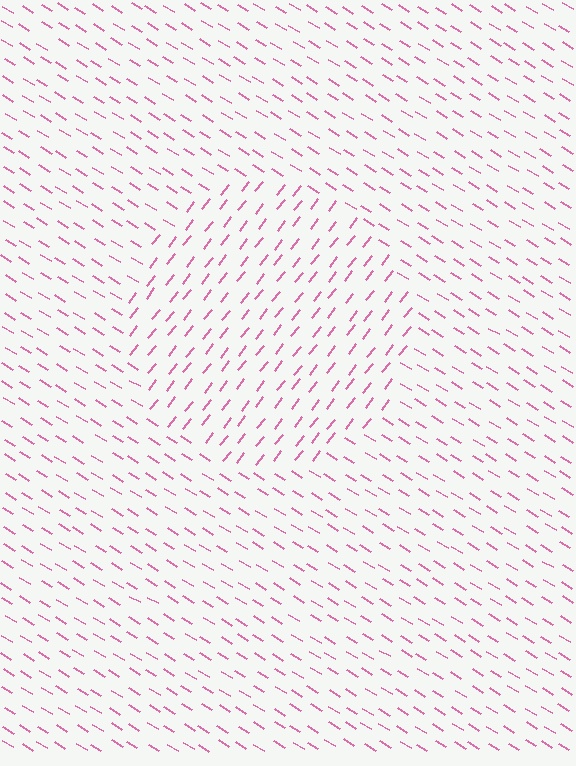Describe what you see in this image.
The image is filled with small pink line segments. A circle region in the image has lines oriented differently from the surrounding lines, creating a visible texture boundary.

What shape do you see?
I see a circle.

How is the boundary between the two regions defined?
The boundary is defined purely by a change in line orientation (approximately 84 degrees difference). All lines are the same color and thickness.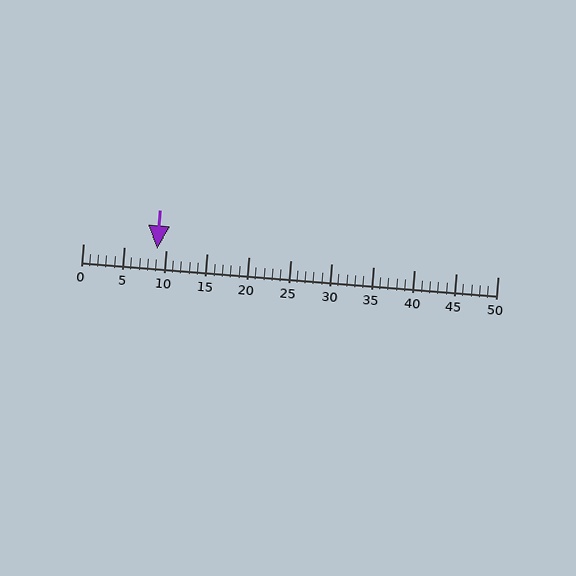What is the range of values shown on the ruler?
The ruler shows values from 0 to 50.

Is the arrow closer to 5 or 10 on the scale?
The arrow is closer to 10.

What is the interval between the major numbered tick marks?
The major tick marks are spaced 5 units apart.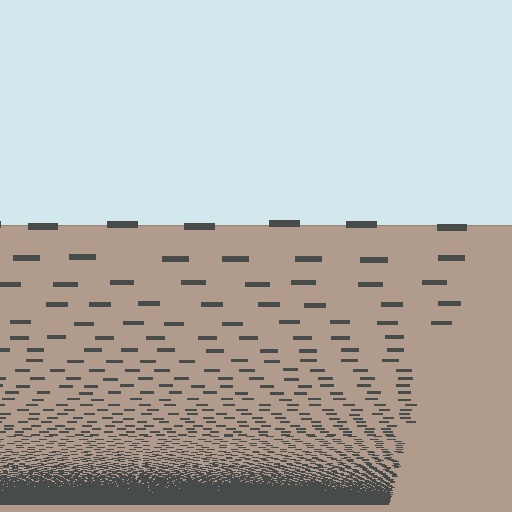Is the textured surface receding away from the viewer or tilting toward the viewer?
The surface appears to tilt toward the viewer. Texture elements get larger and sparser toward the top.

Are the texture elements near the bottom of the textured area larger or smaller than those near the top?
Smaller. The gradient is inverted — elements near the bottom are smaller and denser.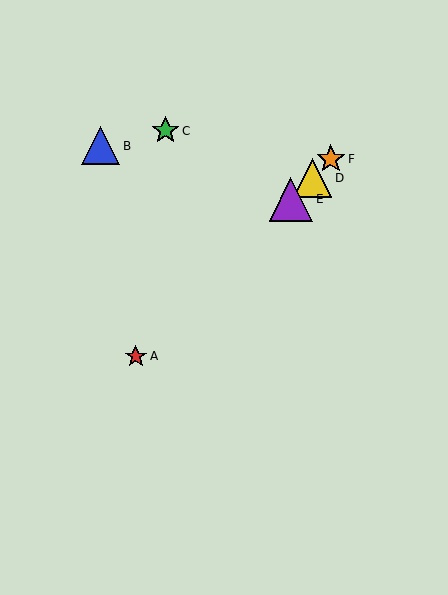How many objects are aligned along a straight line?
4 objects (A, D, E, F) are aligned along a straight line.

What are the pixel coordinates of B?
Object B is at (101, 146).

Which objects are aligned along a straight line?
Objects A, D, E, F are aligned along a straight line.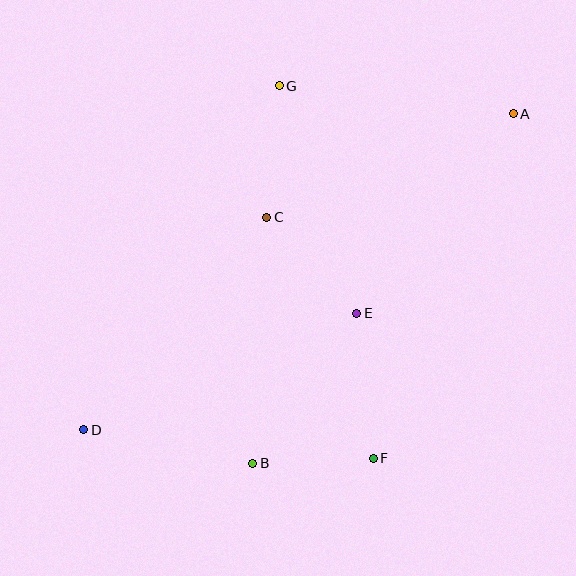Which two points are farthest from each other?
Points A and D are farthest from each other.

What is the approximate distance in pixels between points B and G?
The distance between B and G is approximately 379 pixels.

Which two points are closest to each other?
Points B and F are closest to each other.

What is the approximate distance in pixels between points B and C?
The distance between B and C is approximately 246 pixels.